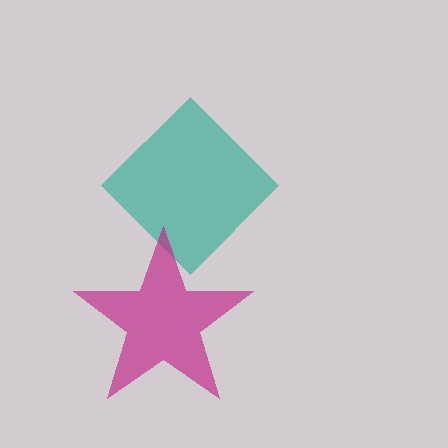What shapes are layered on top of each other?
The layered shapes are: a teal diamond, a magenta star.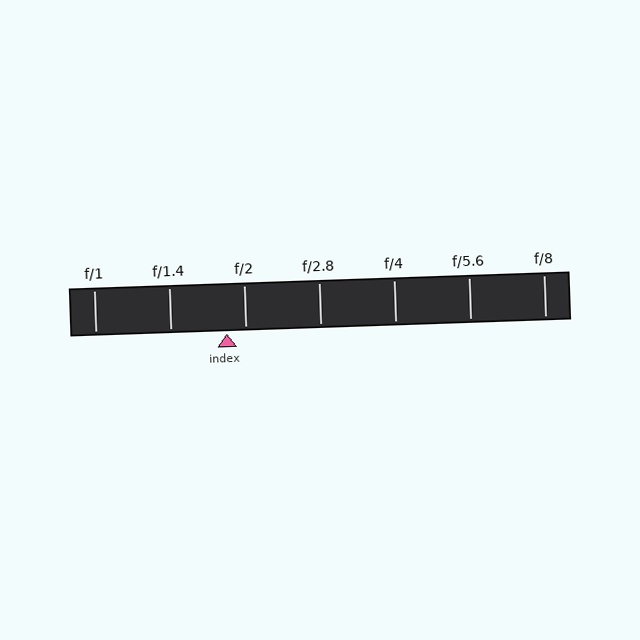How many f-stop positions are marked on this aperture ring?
There are 7 f-stop positions marked.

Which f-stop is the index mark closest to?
The index mark is closest to f/2.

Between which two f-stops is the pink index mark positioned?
The index mark is between f/1.4 and f/2.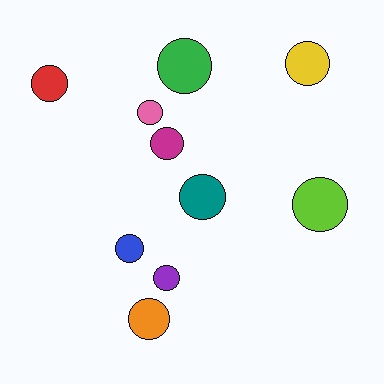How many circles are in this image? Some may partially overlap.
There are 10 circles.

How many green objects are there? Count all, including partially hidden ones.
There is 1 green object.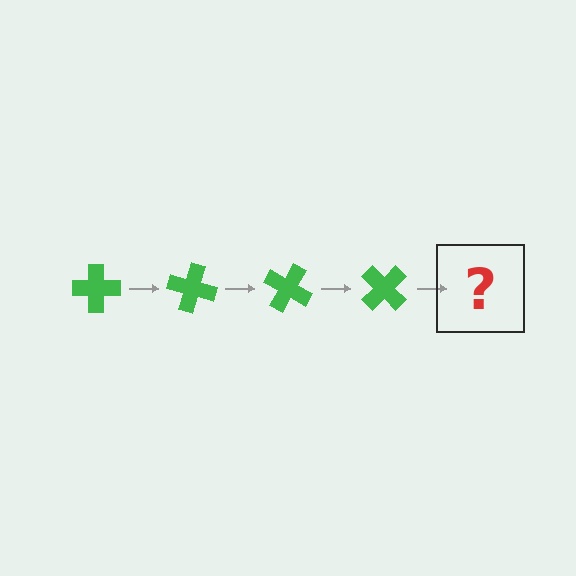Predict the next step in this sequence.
The next step is a green cross rotated 60 degrees.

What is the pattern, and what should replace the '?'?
The pattern is that the cross rotates 15 degrees each step. The '?' should be a green cross rotated 60 degrees.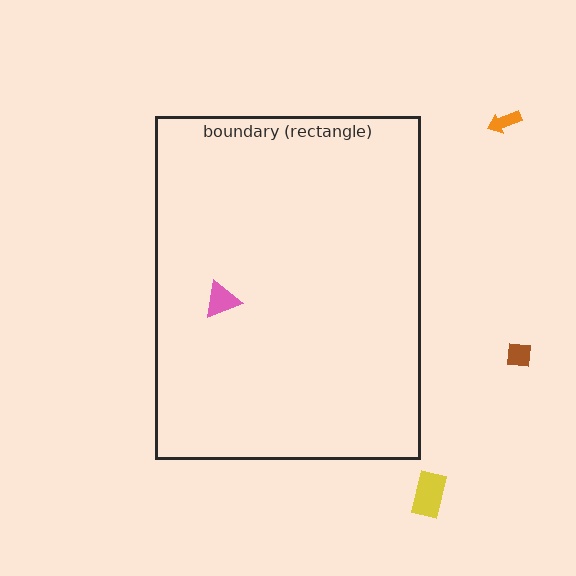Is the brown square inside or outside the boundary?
Outside.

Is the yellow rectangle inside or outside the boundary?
Outside.